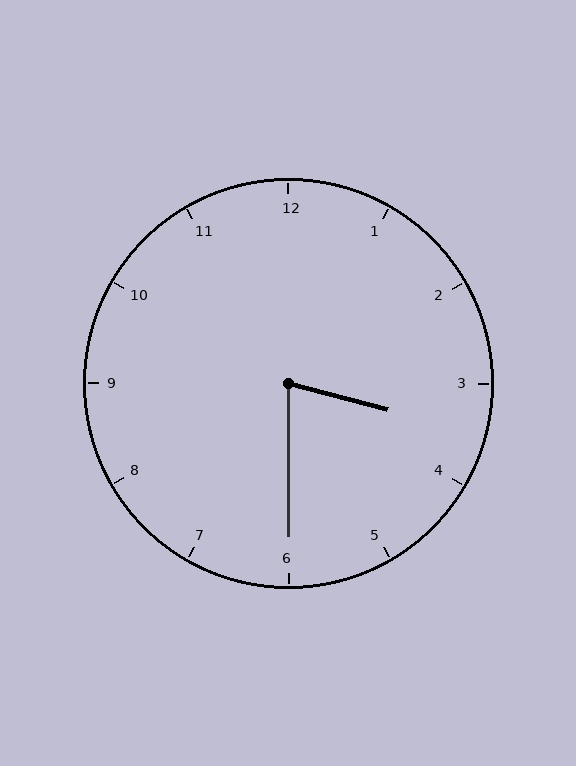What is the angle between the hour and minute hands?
Approximately 75 degrees.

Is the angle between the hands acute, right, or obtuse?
It is acute.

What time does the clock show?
3:30.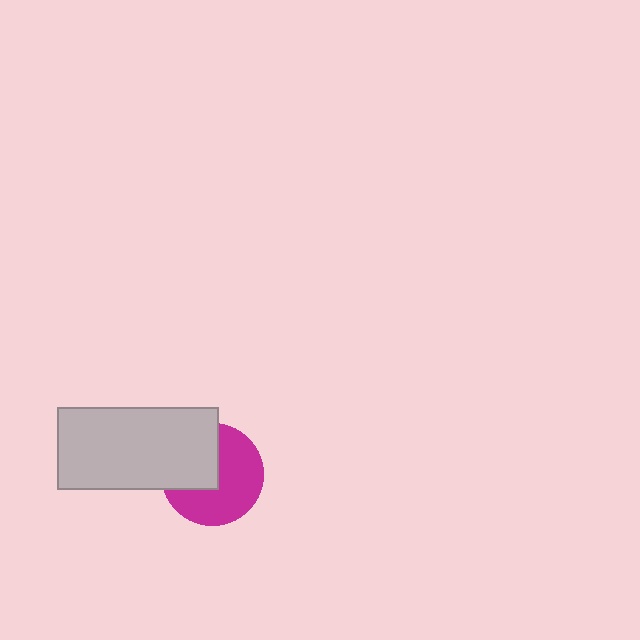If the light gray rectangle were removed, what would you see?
You would see the complete magenta circle.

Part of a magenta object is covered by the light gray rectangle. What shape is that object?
It is a circle.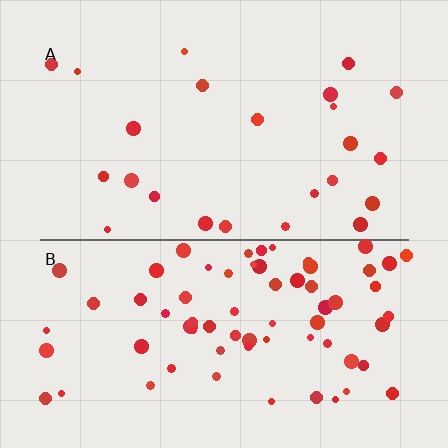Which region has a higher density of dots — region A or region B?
B (the bottom).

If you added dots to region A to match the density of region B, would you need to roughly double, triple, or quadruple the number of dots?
Approximately triple.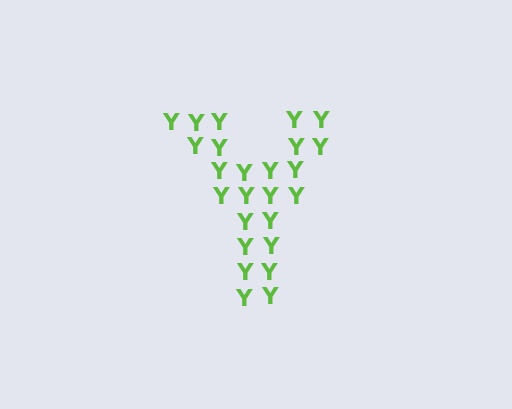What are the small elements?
The small elements are letter Y's.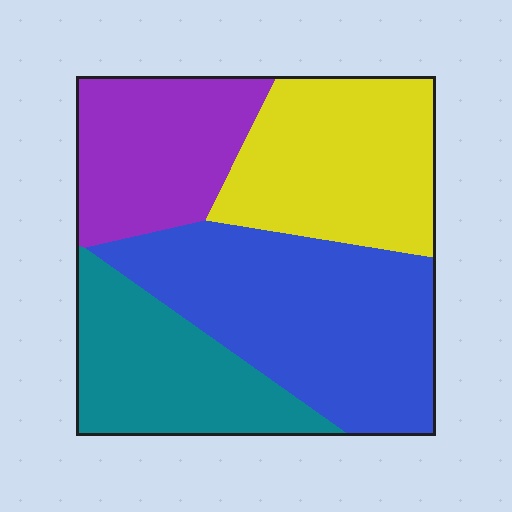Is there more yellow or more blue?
Blue.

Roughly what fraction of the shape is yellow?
Yellow covers around 25% of the shape.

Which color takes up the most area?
Blue, at roughly 35%.